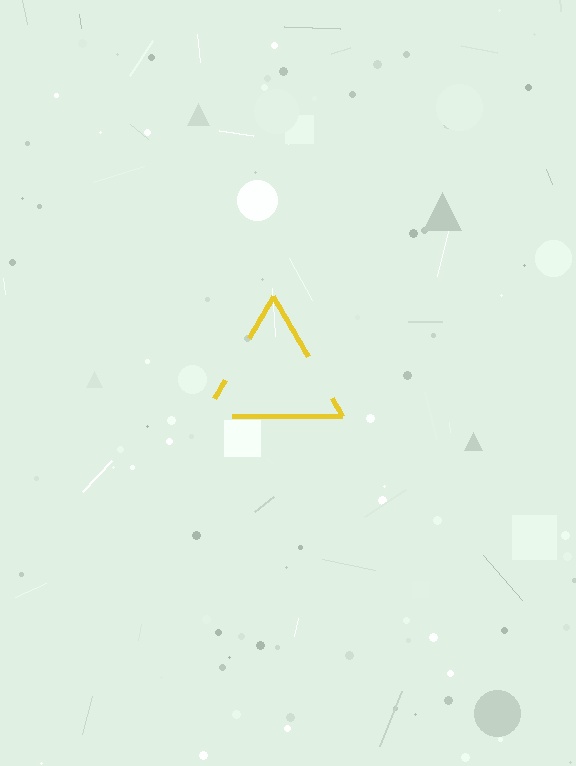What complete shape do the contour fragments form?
The contour fragments form a triangle.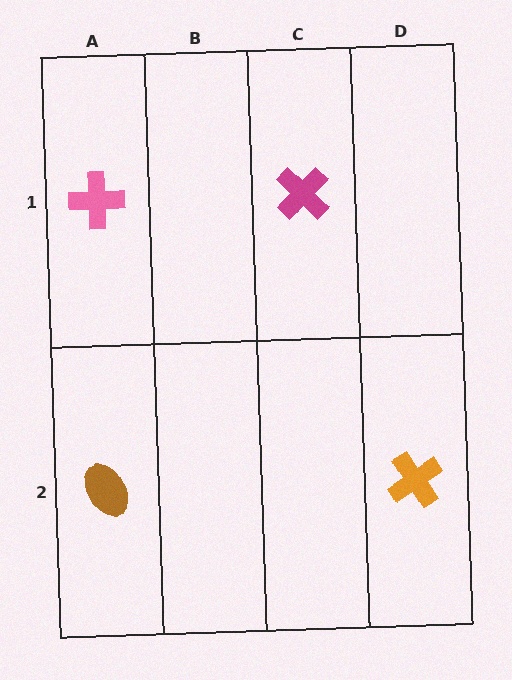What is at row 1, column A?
A pink cross.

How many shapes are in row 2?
2 shapes.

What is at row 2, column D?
An orange cross.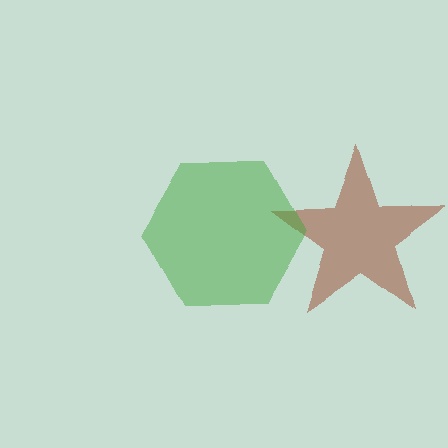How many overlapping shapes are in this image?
There are 2 overlapping shapes in the image.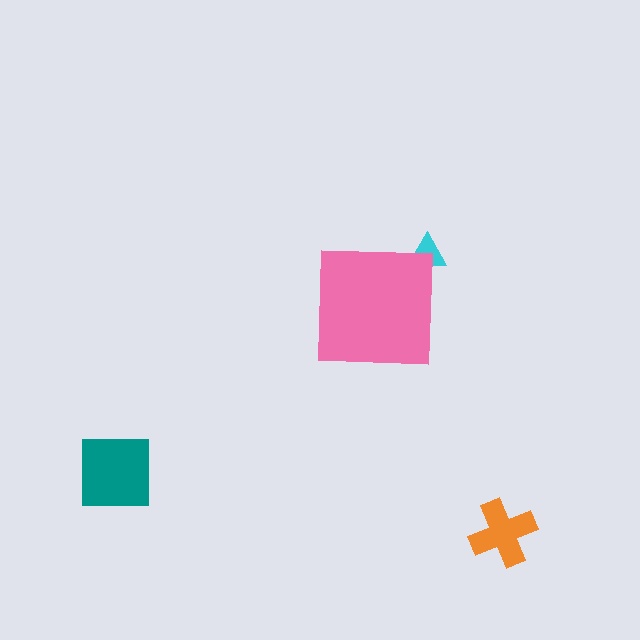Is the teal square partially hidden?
No, the teal square is fully visible.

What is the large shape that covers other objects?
A pink square.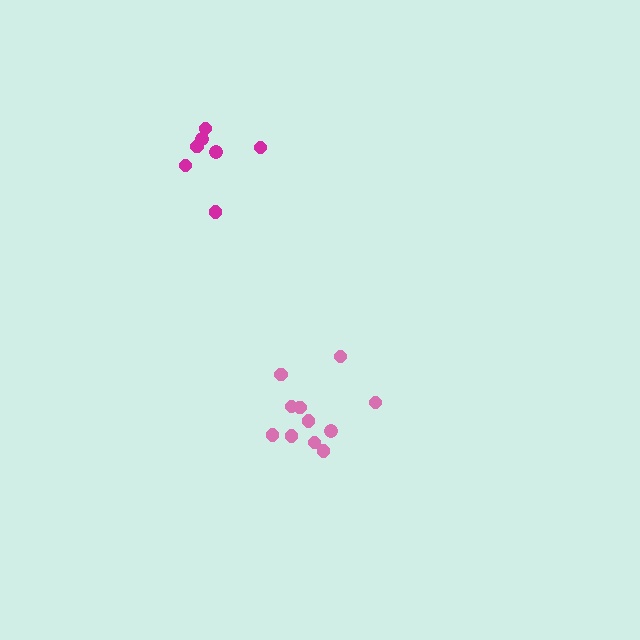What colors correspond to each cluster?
The clusters are colored: magenta, pink.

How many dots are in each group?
Group 1: 7 dots, Group 2: 11 dots (18 total).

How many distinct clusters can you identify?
There are 2 distinct clusters.